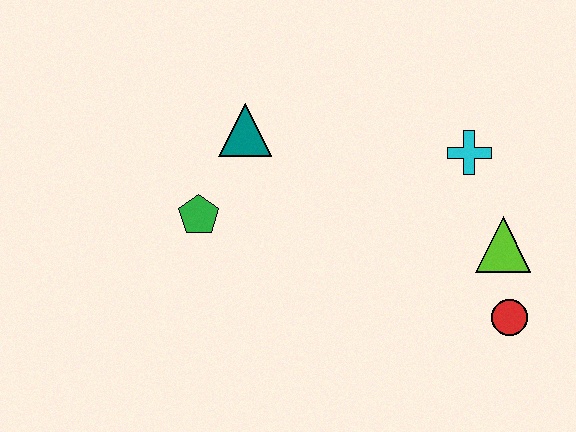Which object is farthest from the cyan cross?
The green pentagon is farthest from the cyan cross.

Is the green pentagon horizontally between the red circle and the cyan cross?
No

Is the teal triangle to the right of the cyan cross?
No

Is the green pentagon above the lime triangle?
Yes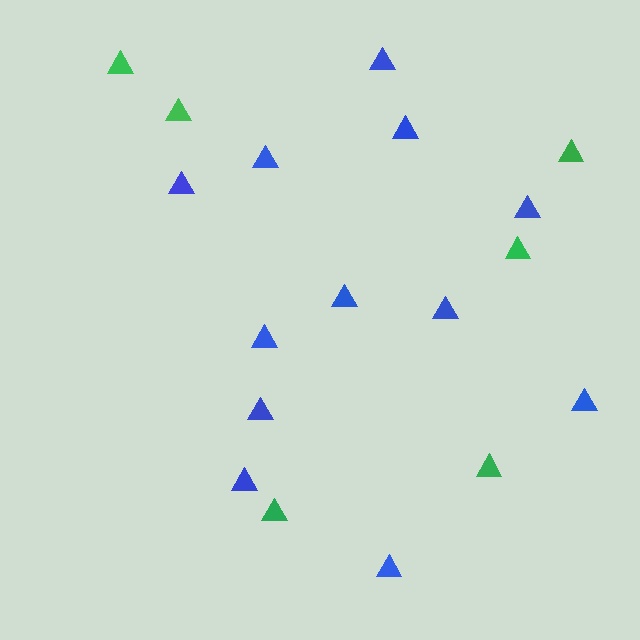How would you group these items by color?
There are 2 groups: one group of green triangles (6) and one group of blue triangles (12).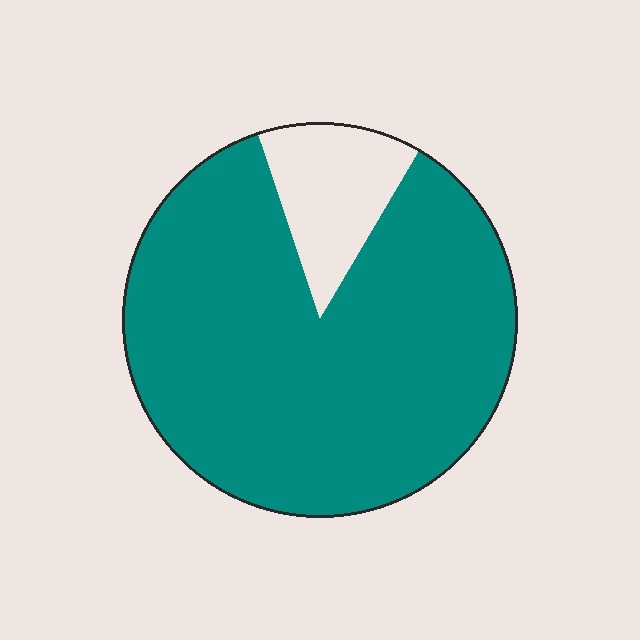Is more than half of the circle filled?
Yes.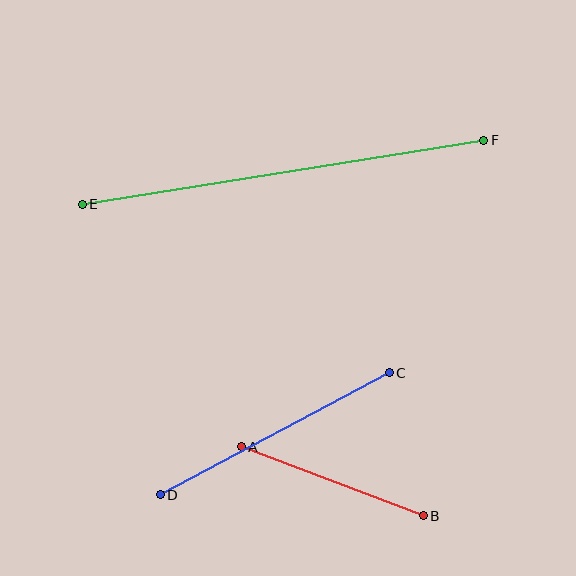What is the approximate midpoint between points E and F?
The midpoint is at approximately (283, 172) pixels.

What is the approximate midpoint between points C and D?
The midpoint is at approximately (275, 434) pixels.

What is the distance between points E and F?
The distance is approximately 406 pixels.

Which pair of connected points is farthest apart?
Points E and F are farthest apart.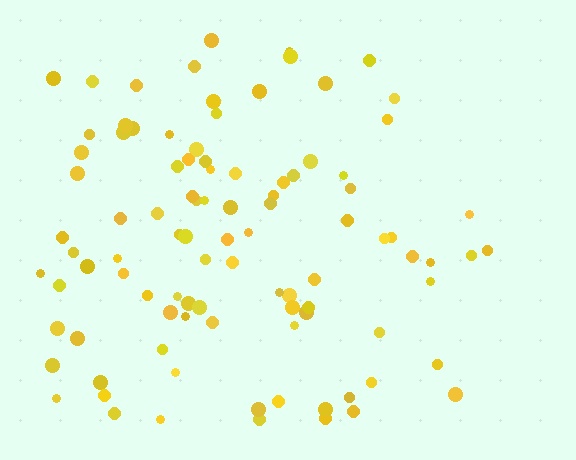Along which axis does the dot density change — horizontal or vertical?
Horizontal.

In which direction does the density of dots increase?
From right to left, with the left side densest.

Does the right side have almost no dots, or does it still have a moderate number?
Still a moderate number, just noticeably fewer than the left.